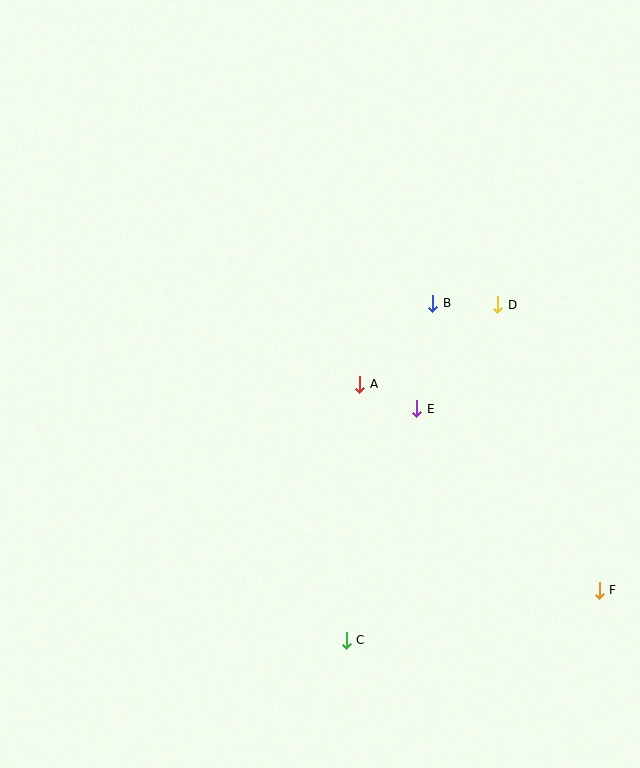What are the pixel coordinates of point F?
Point F is at (599, 590).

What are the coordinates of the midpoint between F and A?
The midpoint between F and A is at (479, 487).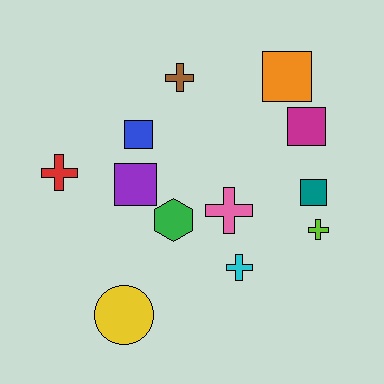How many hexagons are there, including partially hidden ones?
There is 1 hexagon.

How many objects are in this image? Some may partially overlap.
There are 12 objects.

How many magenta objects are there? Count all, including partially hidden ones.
There is 1 magenta object.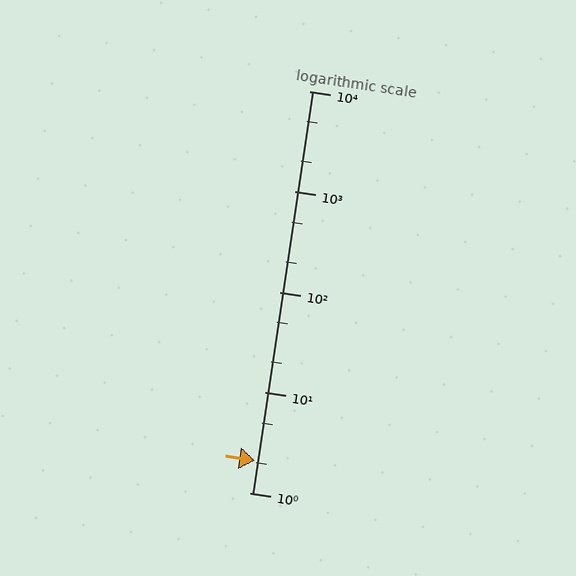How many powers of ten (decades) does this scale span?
The scale spans 4 decades, from 1 to 10000.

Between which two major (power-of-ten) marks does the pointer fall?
The pointer is between 1 and 10.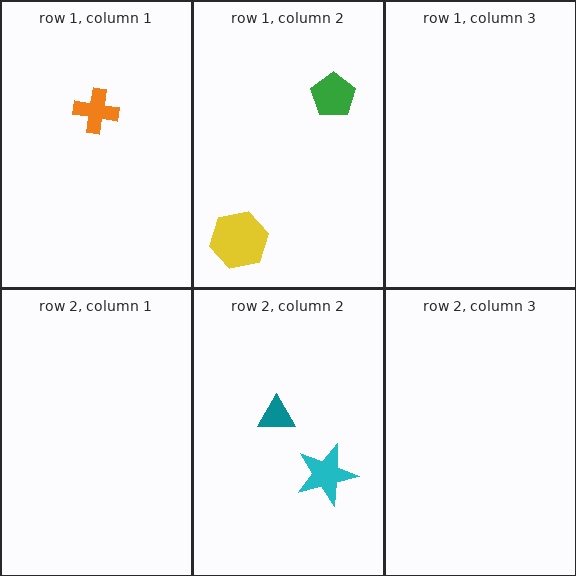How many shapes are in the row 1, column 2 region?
2.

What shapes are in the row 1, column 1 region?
The orange cross.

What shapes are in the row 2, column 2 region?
The teal triangle, the cyan star.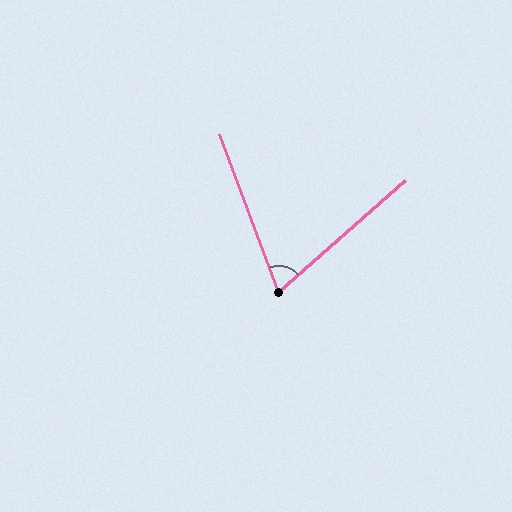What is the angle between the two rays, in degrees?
Approximately 69 degrees.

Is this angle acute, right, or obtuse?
It is acute.